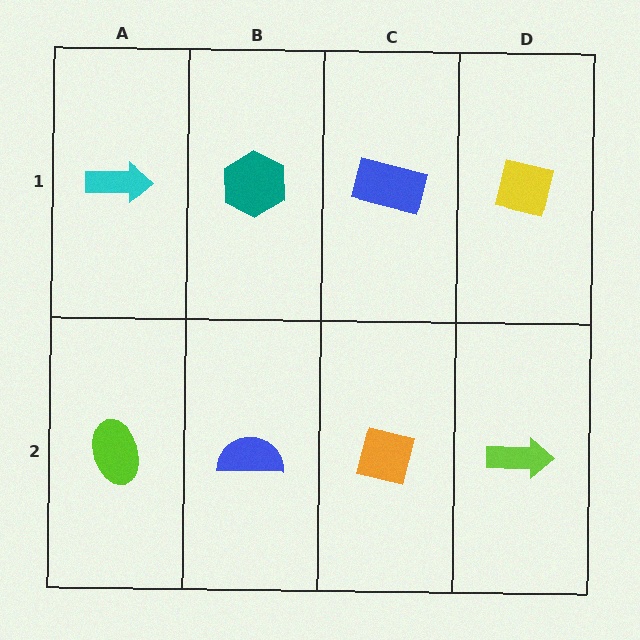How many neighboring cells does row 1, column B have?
3.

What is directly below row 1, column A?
A lime ellipse.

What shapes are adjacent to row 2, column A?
A cyan arrow (row 1, column A), a blue semicircle (row 2, column B).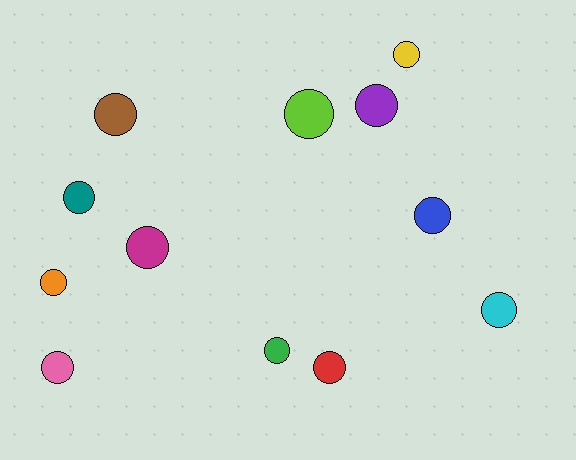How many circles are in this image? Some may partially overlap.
There are 12 circles.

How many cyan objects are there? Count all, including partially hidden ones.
There is 1 cyan object.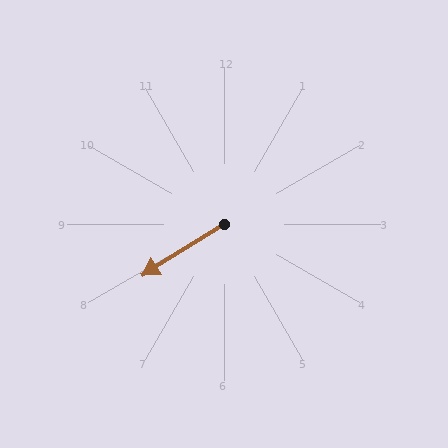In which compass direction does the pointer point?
Southwest.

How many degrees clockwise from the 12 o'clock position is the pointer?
Approximately 238 degrees.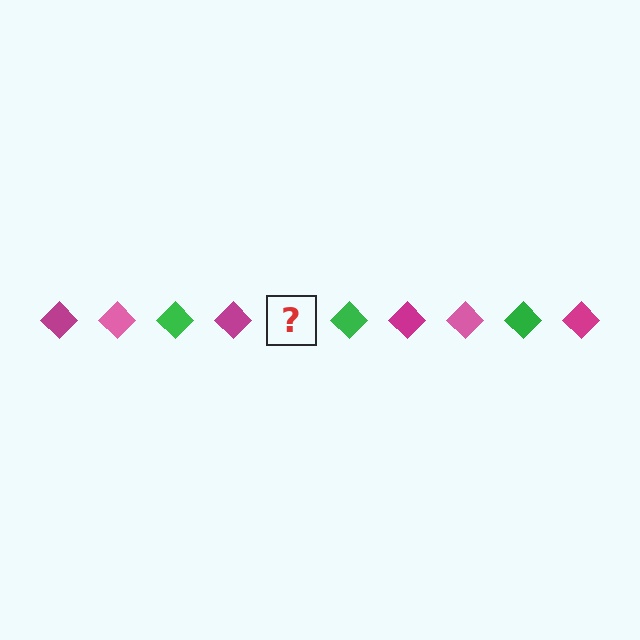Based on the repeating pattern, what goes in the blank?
The blank should be a pink diamond.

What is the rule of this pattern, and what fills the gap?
The rule is that the pattern cycles through magenta, pink, green diamonds. The gap should be filled with a pink diamond.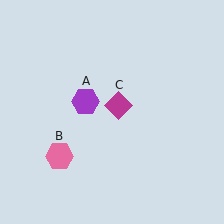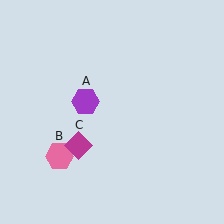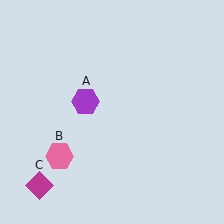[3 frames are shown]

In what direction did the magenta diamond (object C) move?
The magenta diamond (object C) moved down and to the left.